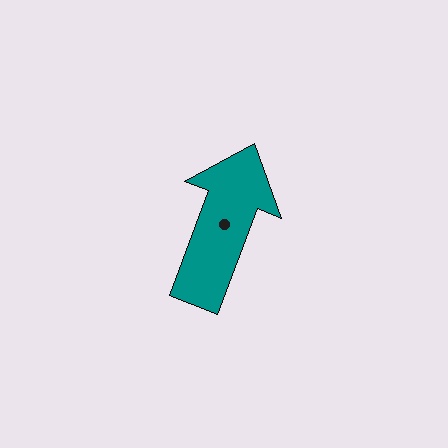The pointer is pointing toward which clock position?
Roughly 1 o'clock.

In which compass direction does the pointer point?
North.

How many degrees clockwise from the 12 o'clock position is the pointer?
Approximately 21 degrees.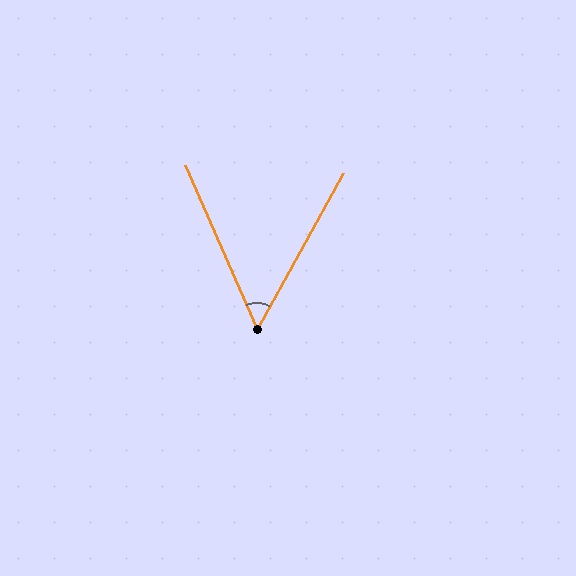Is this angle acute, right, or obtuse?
It is acute.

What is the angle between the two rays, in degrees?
Approximately 52 degrees.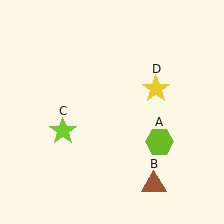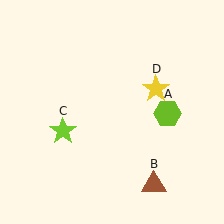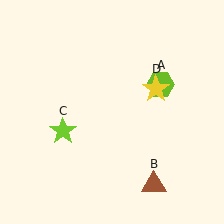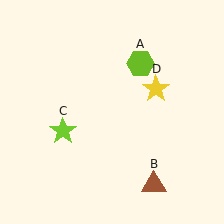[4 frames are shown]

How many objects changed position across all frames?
1 object changed position: lime hexagon (object A).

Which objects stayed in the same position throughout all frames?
Brown triangle (object B) and lime star (object C) and yellow star (object D) remained stationary.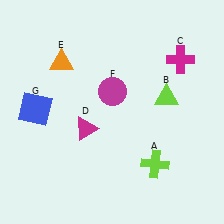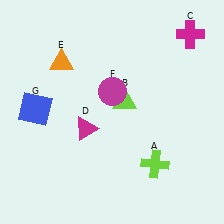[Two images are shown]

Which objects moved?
The objects that moved are: the lime triangle (B), the magenta cross (C).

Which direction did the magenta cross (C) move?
The magenta cross (C) moved up.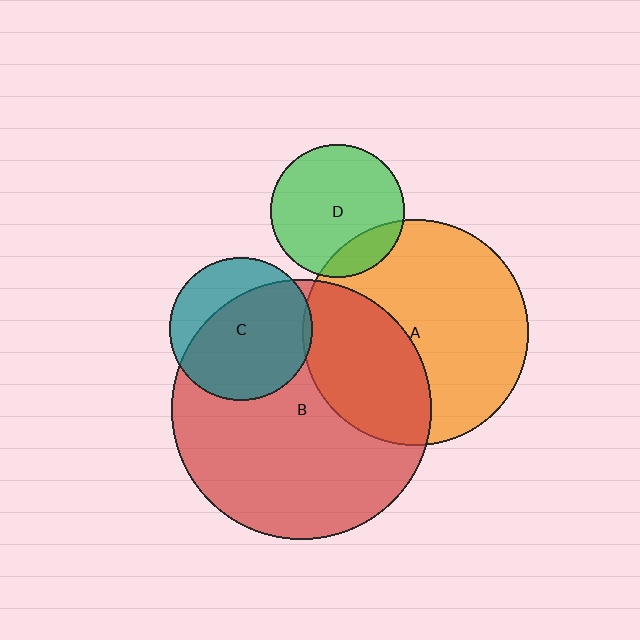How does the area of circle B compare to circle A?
Approximately 1.3 times.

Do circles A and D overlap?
Yes.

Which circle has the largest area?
Circle B (red).